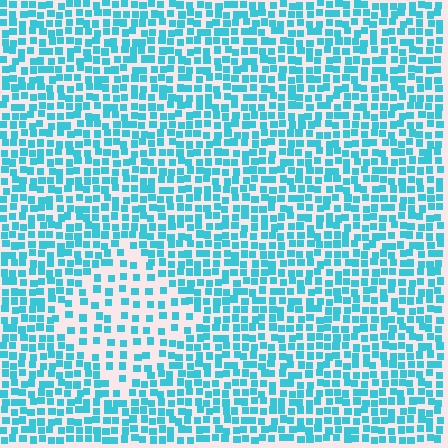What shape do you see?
I see a diamond.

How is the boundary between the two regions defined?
The boundary is defined by a change in element density (approximately 2.0x ratio). All elements are the same color, size, and shape.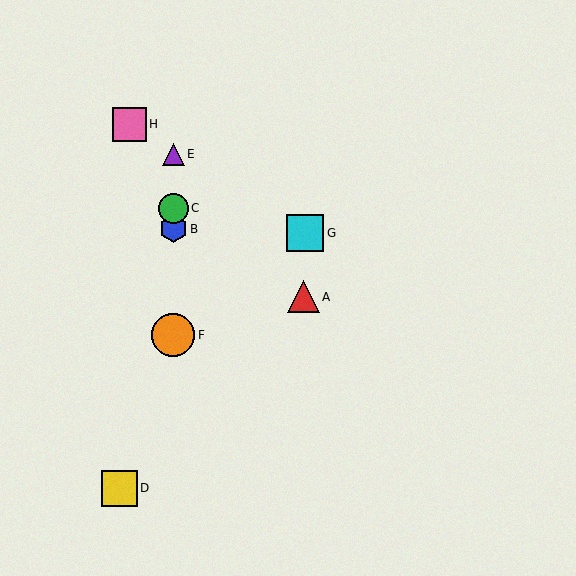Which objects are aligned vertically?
Objects B, C, E, F are aligned vertically.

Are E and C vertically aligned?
Yes, both are at x≈173.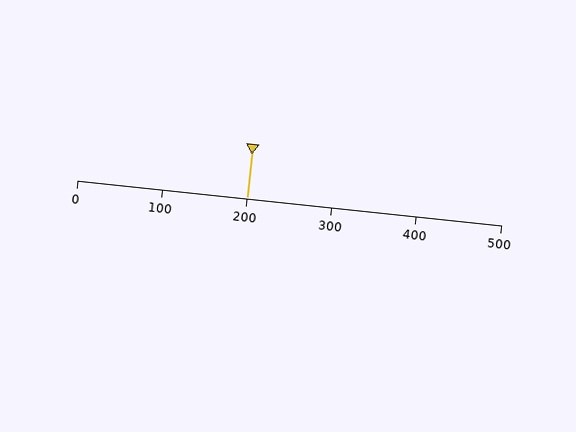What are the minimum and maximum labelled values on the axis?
The axis runs from 0 to 500.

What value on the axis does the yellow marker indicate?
The marker indicates approximately 200.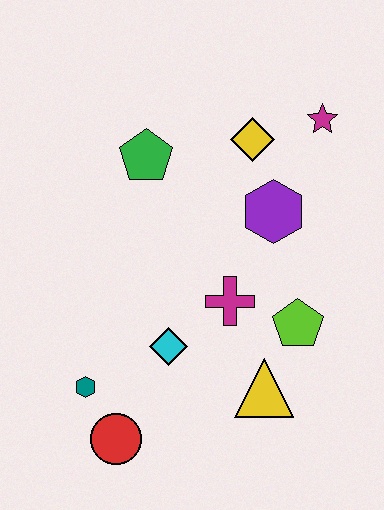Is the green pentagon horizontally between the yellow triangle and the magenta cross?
No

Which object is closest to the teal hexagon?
The red circle is closest to the teal hexagon.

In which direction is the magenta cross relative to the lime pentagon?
The magenta cross is to the left of the lime pentagon.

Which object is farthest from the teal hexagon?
The magenta star is farthest from the teal hexagon.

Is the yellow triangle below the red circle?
No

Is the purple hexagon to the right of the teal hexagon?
Yes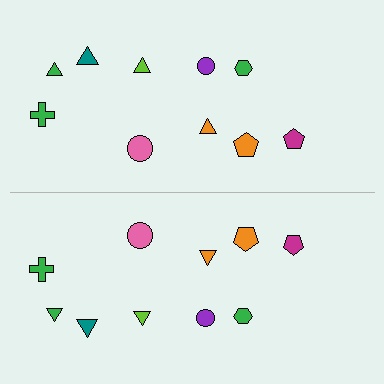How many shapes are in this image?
There are 20 shapes in this image.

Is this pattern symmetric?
Yes, this pattern has bilateral (reflection) symmetry.